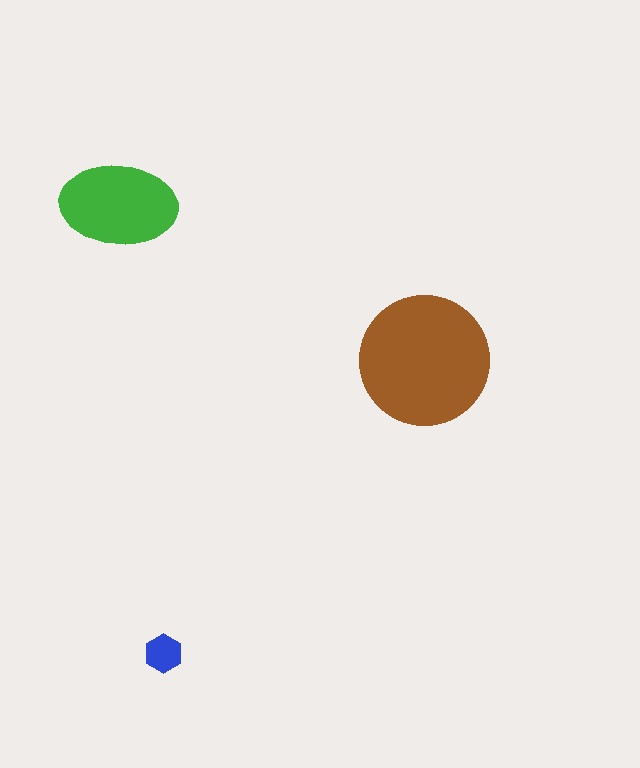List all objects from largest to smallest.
The brown circle, the green ellipse, the blue hexagon.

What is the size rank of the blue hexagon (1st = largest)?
3rd.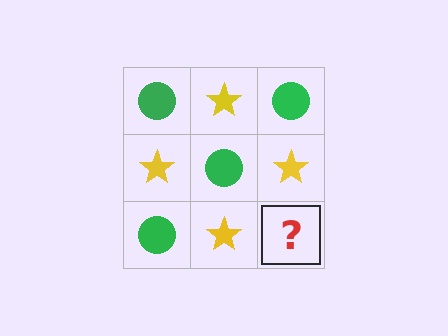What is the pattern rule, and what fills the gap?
The rule is that it alternates green circle and yellow star in a checkerboard pattern. The gap should be filled with a green circle.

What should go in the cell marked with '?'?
The missing cell should contain a green circle.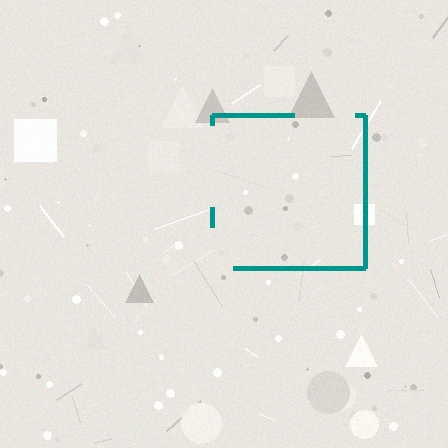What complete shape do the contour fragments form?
The contour fragments form a square.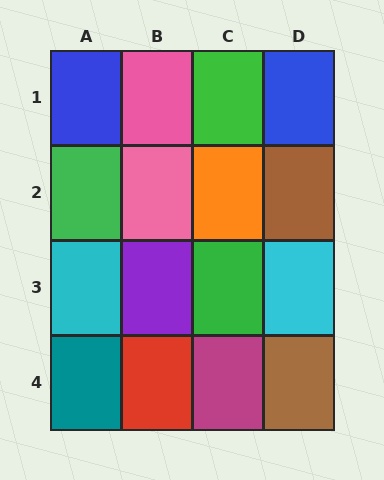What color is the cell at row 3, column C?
Green.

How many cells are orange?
1 cell is orange.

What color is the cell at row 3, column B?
Purple.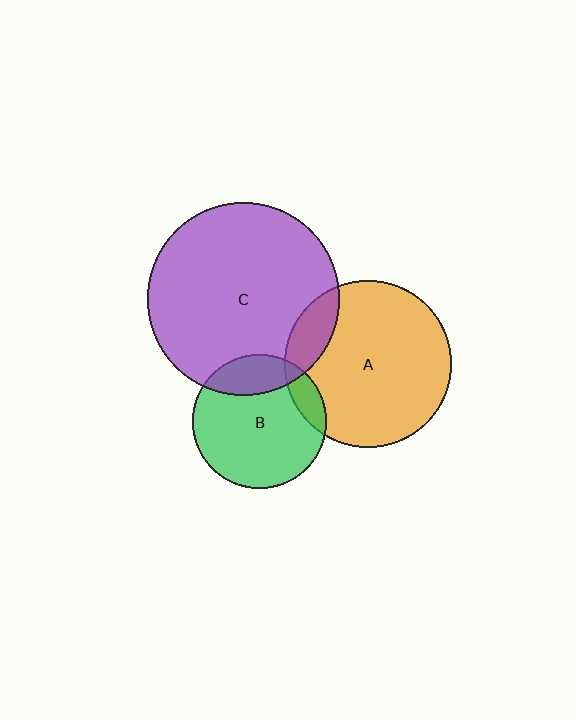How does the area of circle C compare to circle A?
Approximately 1.3 times.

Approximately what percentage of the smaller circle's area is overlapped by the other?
Approximately 20%.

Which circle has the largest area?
Circle C (purple).